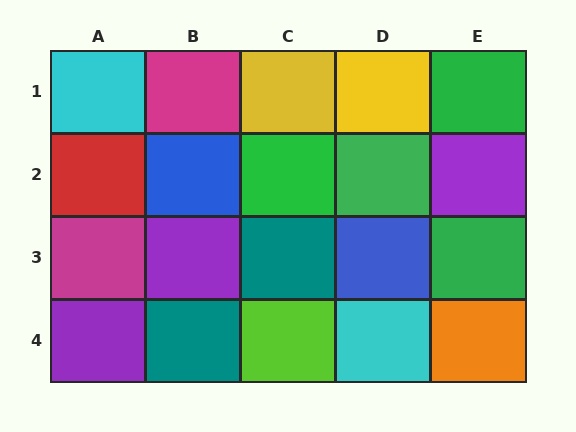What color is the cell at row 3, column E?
Green.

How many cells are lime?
1 cell is lime.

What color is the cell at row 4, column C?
Lime.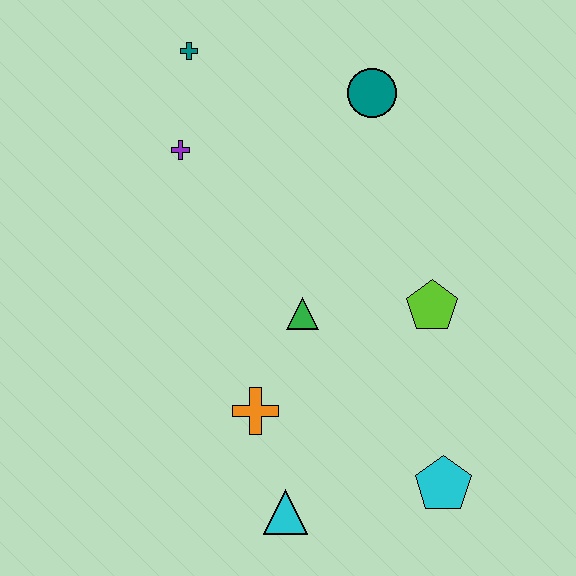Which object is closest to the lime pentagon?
The green triangle is closest to the lime pentagon.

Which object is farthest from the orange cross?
The teal cross is farthest from the orange cross.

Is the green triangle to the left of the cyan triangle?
No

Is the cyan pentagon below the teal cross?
Yes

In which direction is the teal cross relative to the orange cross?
The teal cross is above the orange cross.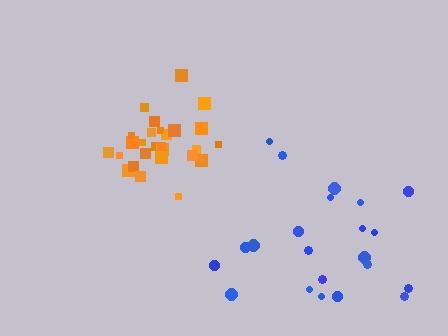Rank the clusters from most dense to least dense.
orange, blue.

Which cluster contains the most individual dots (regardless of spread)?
Orange (30).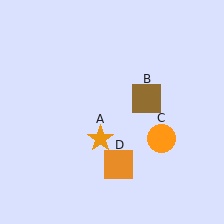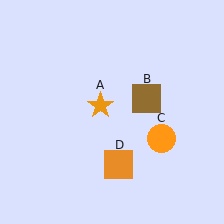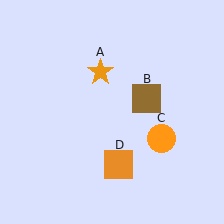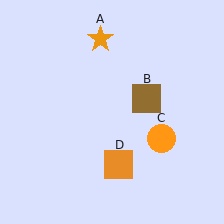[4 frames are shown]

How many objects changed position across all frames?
1 object changed position: orange star (object A).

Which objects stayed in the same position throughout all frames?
Brown square (object B) and orange circle (object C) and orange square (object D) remained stationary.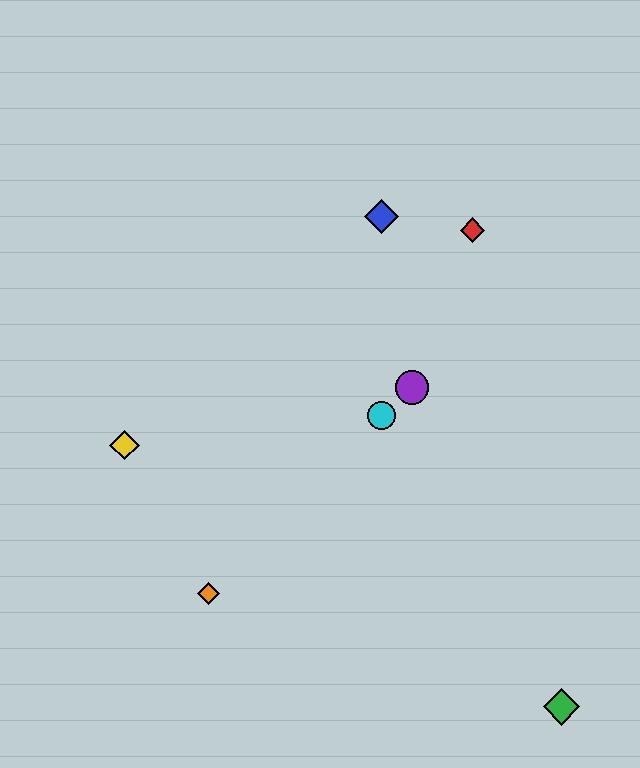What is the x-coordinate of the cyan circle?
The cyan circle is at x≈381.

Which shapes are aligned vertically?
The blue diamond, the cyan circle are aligned vertically.